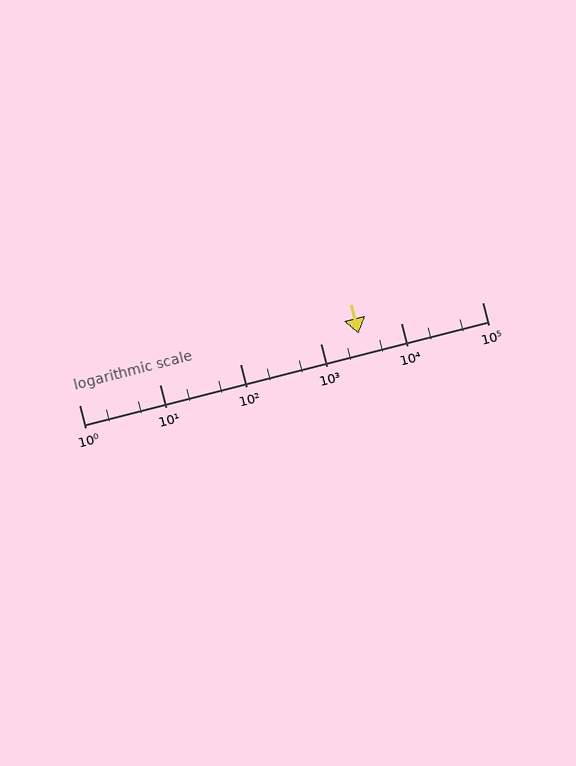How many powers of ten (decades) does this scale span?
The scale spans 5 decades, from 1 to 100000.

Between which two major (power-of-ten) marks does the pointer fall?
The pointer is between 1000 and 10000.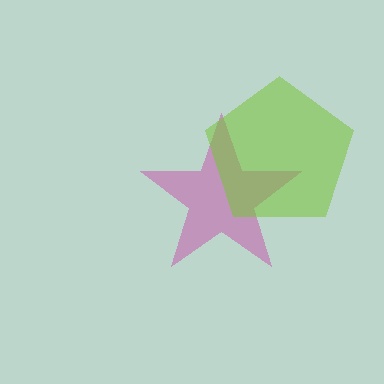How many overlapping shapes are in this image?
There are 2 overlapping shapes in the image.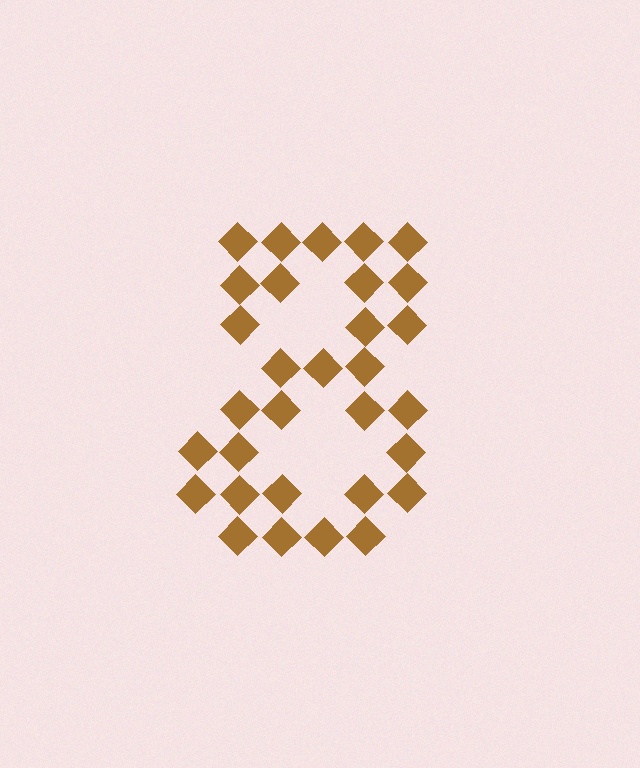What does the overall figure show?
The overall figure shows the digit 8.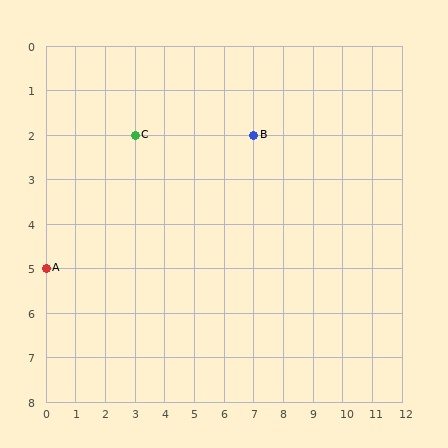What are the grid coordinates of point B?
Point B is at grid coordinates (7, 2).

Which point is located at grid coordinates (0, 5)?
Point A is at (0, 5).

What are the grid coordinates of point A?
Point A is at grid coordinates (0, 5).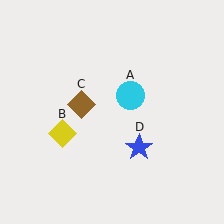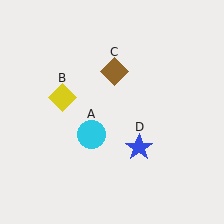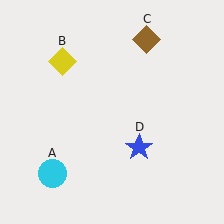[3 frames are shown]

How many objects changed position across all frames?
3 objects changed position: cyan circle (object A), yellow diamond (object B), brown diamond (object C).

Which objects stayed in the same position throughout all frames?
Blue star (object D) remained stationary.